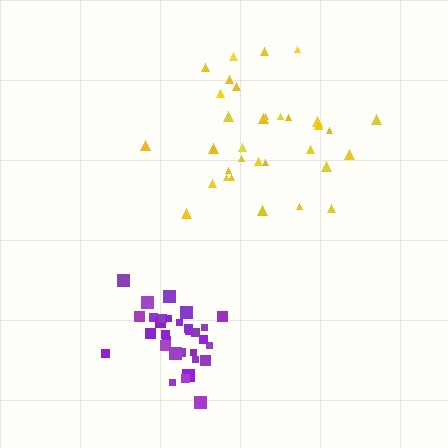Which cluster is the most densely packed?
Purple.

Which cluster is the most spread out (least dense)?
Yellow.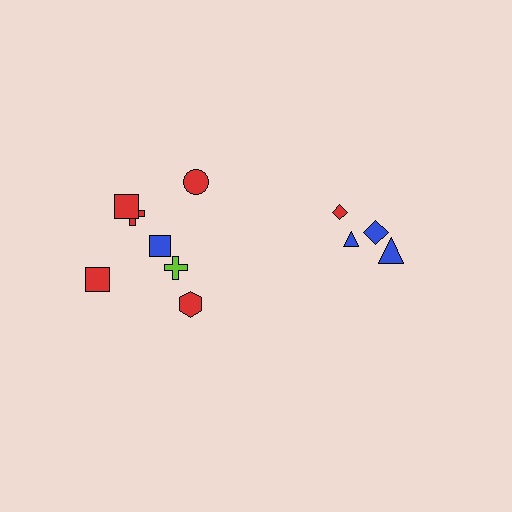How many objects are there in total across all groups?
There are 11 objects.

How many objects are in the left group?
There are 7 objects.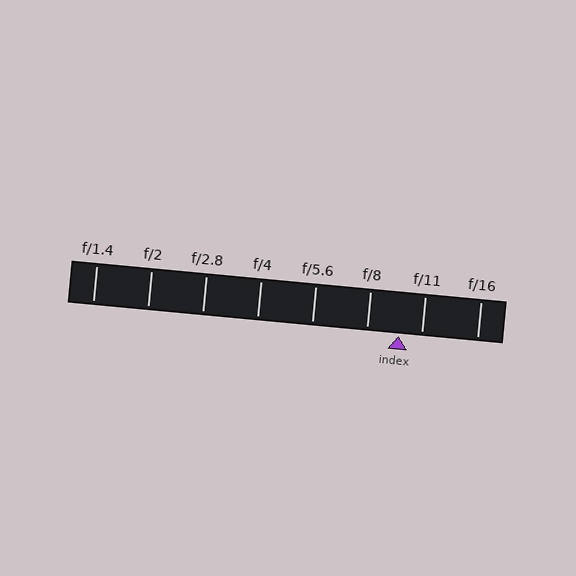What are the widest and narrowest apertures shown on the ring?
The widest aperture shown is f/1.4 and the narrowest is f/16.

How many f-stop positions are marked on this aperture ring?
There are 8 f-stop positions marked.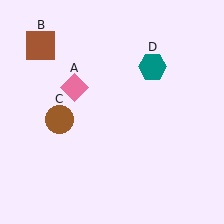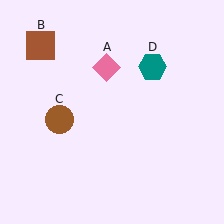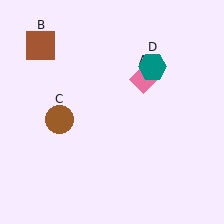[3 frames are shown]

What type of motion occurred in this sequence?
The pink diamond (object A) rotated clockwise around the center of the scene.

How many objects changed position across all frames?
1 object changed position: pink diamond (object A).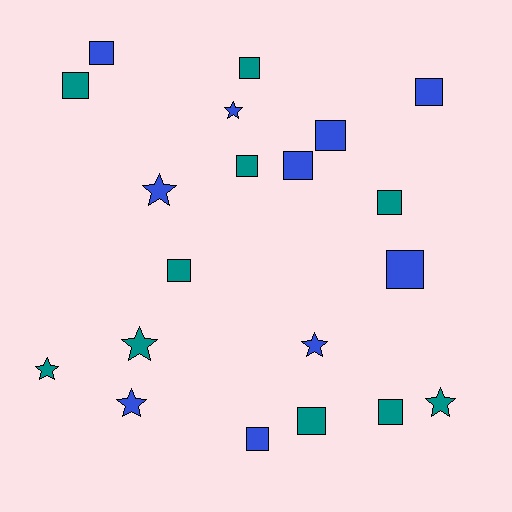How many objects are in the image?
There are 20 objects.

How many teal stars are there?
There are 3 teal stars.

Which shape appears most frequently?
Square, with 13 objects.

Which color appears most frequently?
Blue, with 10 objects.